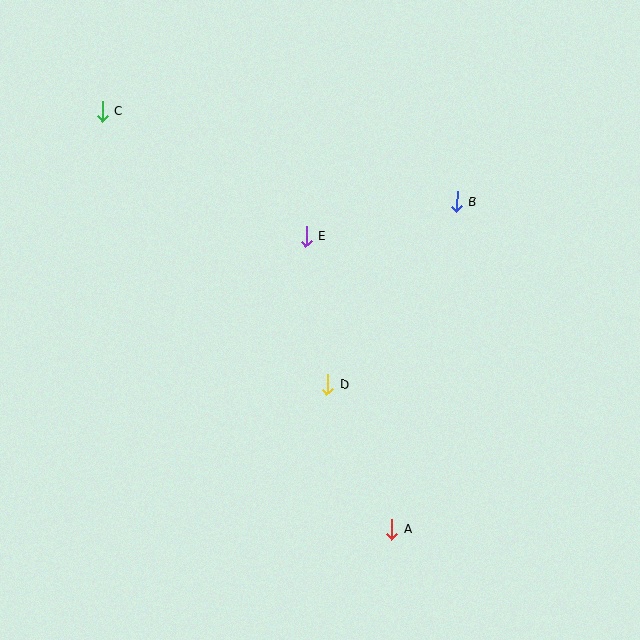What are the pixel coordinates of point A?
Point A is at (392, 529).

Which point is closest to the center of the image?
Point D at (328, 384) is closest to the center.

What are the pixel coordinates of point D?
Point D is at (328, 384).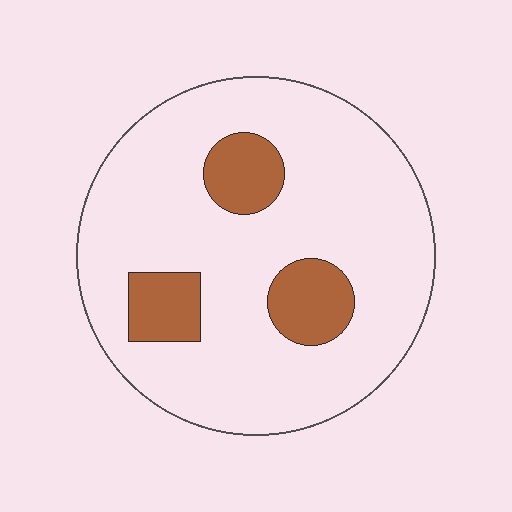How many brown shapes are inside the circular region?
3.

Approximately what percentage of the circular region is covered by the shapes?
Approximately 15%.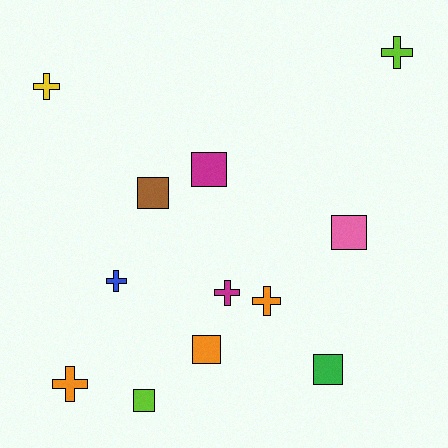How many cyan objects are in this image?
There are no cyan objects.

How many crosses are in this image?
There are 6 crosses.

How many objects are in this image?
There are 12 objects.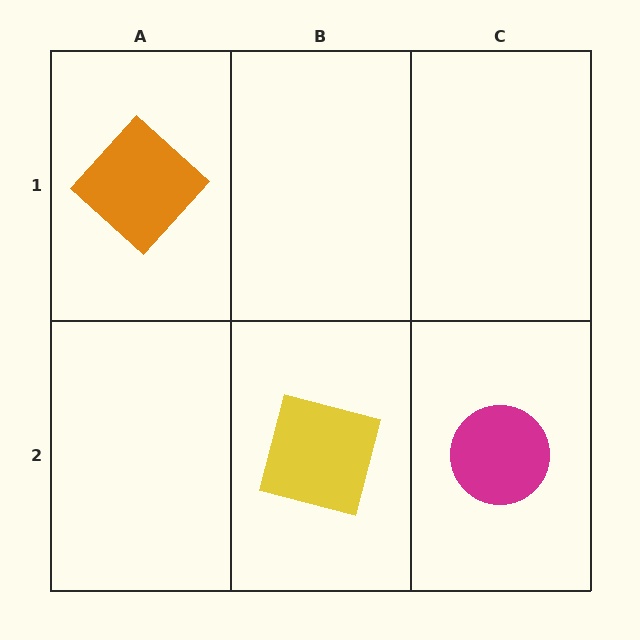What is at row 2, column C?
A magenta circle.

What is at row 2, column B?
A yellow square.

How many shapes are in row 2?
2 shapes.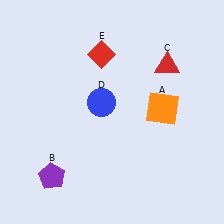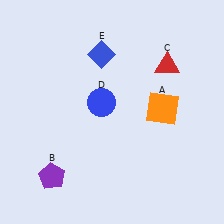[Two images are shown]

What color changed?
The diamond (E) changed from red in Image 1 to blue in Image 2.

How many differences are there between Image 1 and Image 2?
There is 1 difference between the two images.